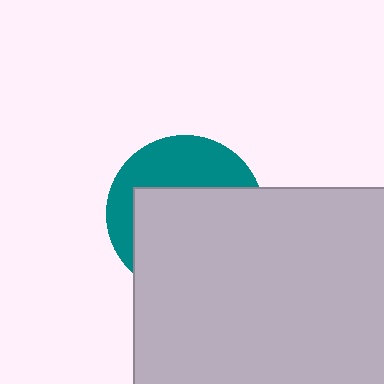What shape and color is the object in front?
The object in front is a light gray square.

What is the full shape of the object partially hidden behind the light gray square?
The partially hidden object is a teal circle.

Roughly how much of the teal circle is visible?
A small part of it is visible (roughly 38%).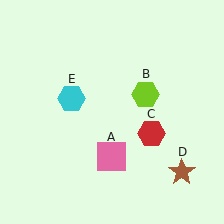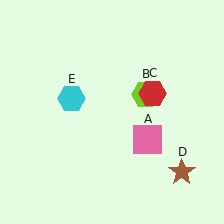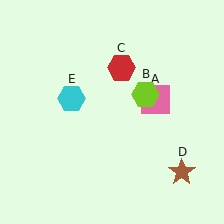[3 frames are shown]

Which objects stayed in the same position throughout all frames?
Lime hexagon (object B) and brown star (object D) and cyan hexagon (object E) remained stationary.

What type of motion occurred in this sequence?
The pink square (object A), red hexagon (object C) rotated counterclockwise around the center of the scene.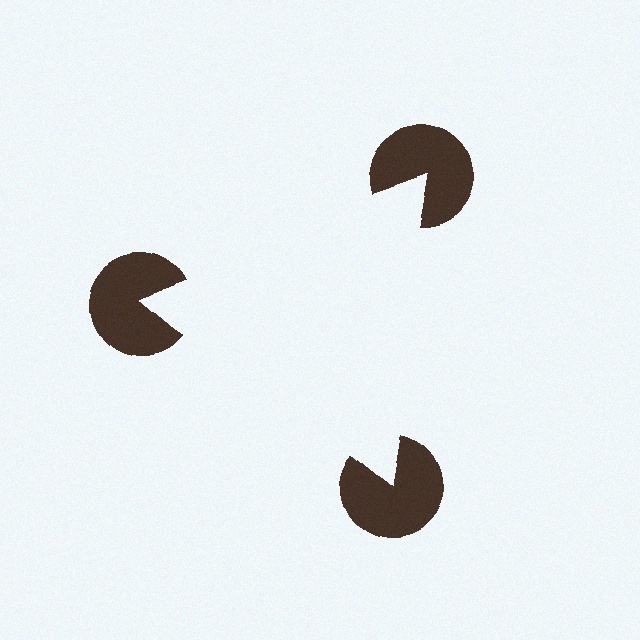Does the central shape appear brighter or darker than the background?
It typically appears slightly brighter than the background, even though no actual brightness change is drawn.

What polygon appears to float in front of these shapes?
An illusory triangle — its edges are inferred from the aligned wedge cuts in the pac-man discs, not physically drawn.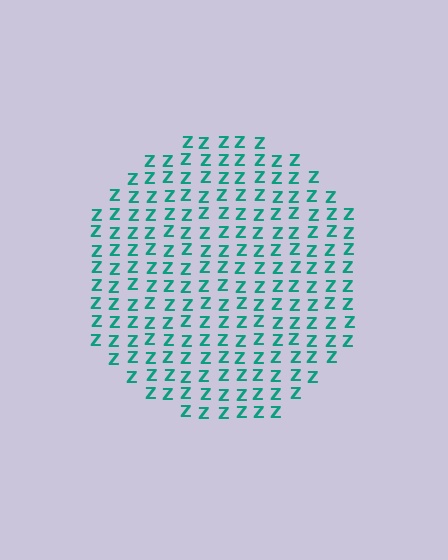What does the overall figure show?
The overall figure shows a circle.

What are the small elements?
The small elements are letter Z's.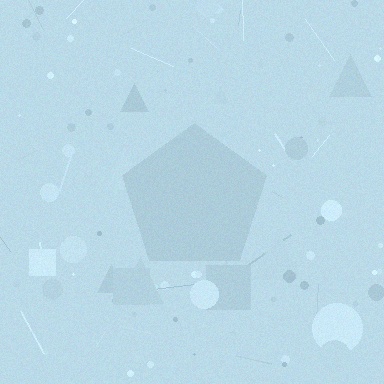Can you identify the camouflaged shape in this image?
The camouflaged shape is a pentagon.